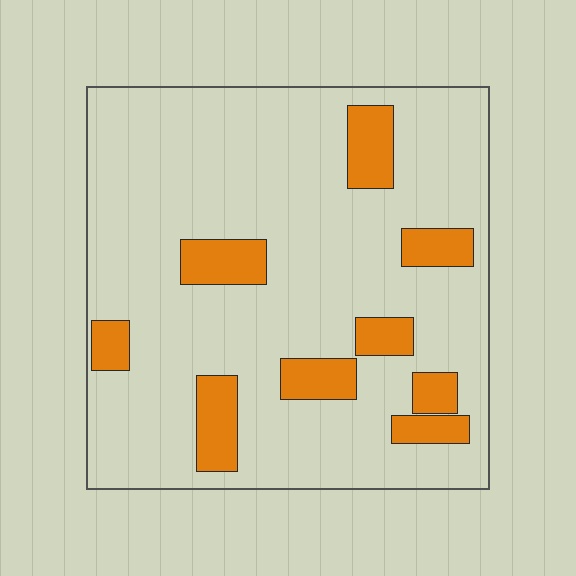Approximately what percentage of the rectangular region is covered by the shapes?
Approximately 15%.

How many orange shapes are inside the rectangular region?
9.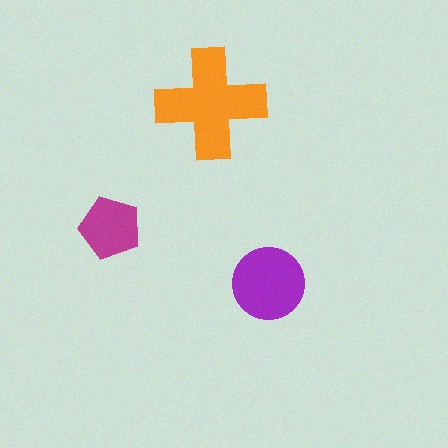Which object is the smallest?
The magenta pentagon.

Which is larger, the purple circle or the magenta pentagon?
The purple circle.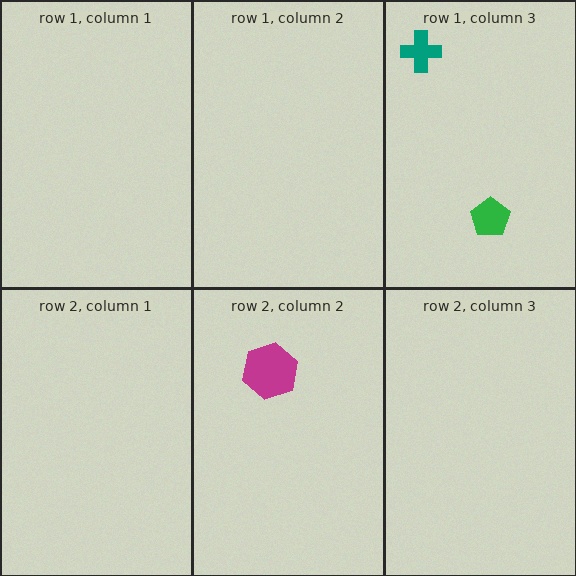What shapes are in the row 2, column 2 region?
The magenta hexagon.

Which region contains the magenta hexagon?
The row 2, column 2 region.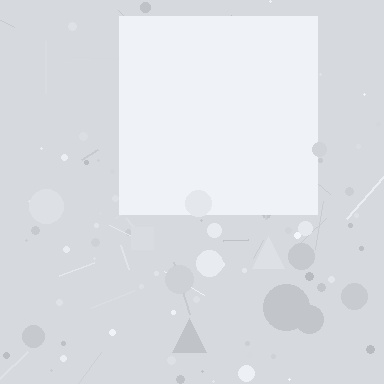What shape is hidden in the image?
A square is hidden in the image.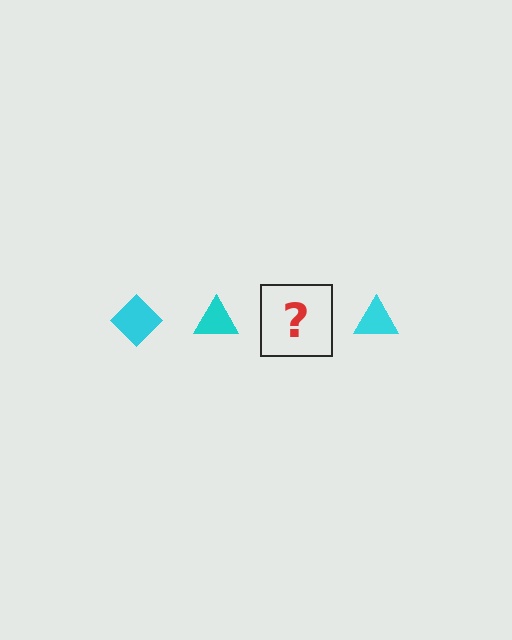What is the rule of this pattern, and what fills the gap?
The rule is that the pattern cycles through diamond, triangle shapes in cyan. The gap should be filled with a cyan diamond.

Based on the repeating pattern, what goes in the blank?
The blank should be a cyan diamond.